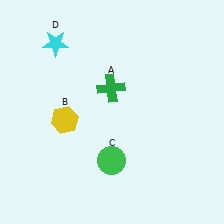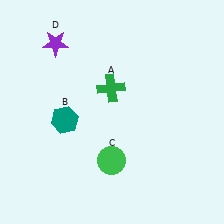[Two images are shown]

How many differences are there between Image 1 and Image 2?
There are 2 differences between the two images.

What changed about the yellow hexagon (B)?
In Image 1, B is yellow. In Image 2, it changed to teal.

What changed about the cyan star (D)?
In Image 1, D is cyan. In Image 2, it changed to purple.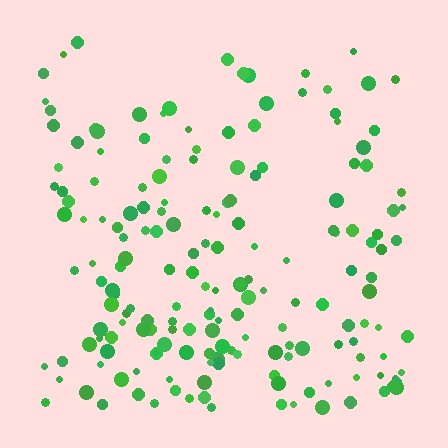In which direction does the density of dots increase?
From top to bottom, with the bottom side densest.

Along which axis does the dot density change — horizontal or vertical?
Vertical.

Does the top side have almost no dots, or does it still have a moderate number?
Still a moderate number, just noticeably fewer than the bottom.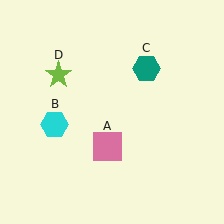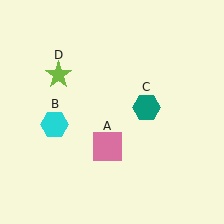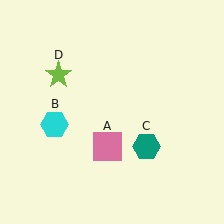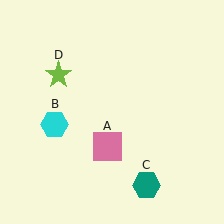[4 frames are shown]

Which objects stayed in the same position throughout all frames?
Pink square (object A) and cyan hexagon (object B) and lime star (object D) remained stationary.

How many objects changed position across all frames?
1 object changed position: teal hexagon (object C).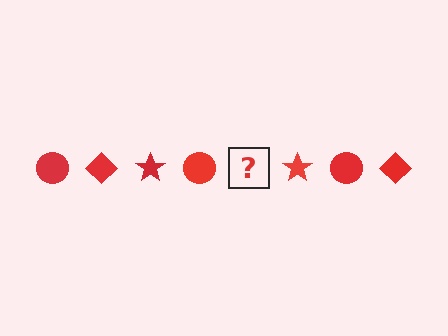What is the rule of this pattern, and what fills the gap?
The rule is that the pattern cycles through circle, diamond, star shapes in red. The gap should be filled with a red diamond.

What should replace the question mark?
The question mark should be replaced with a red diamond.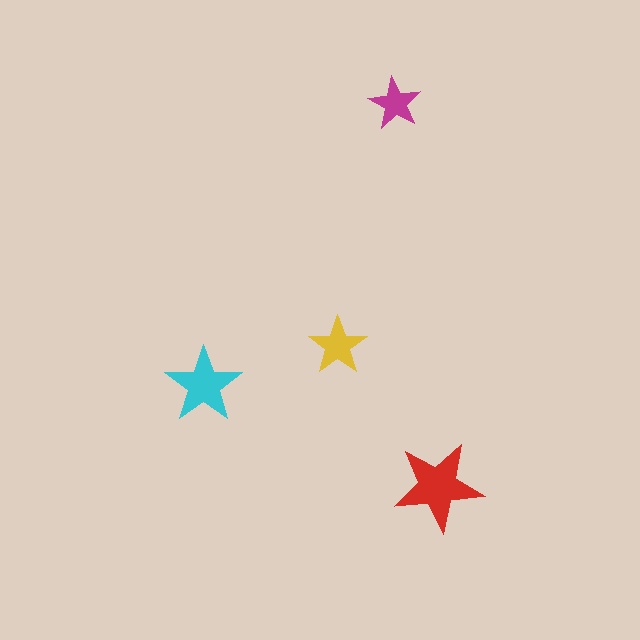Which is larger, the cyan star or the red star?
The red one.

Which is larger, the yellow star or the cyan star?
The cyan one.